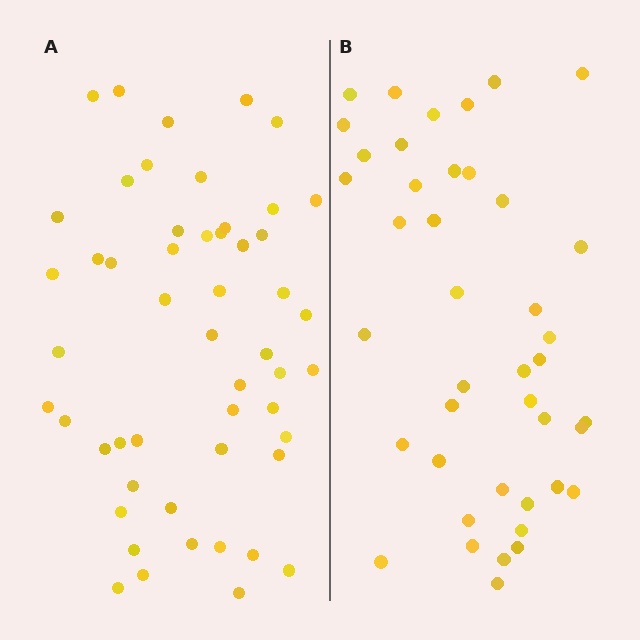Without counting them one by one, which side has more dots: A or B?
Region A (the left region) has more dots.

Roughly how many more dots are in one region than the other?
Region A has roughly 10 or so more dots than region B.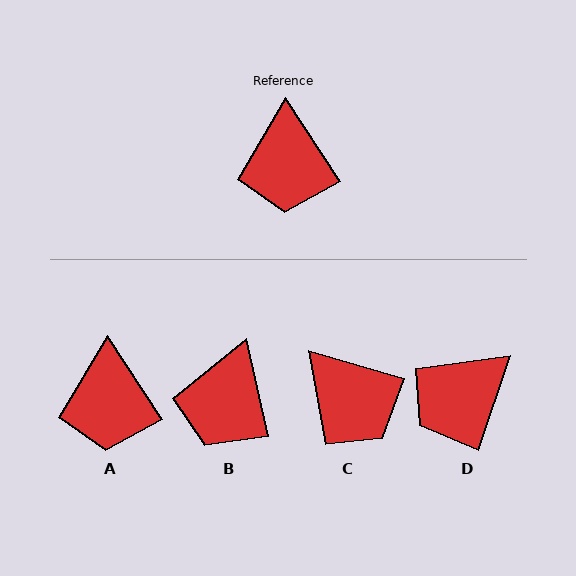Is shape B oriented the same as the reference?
No, it is off by about 20 degrees.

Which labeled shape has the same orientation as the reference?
A.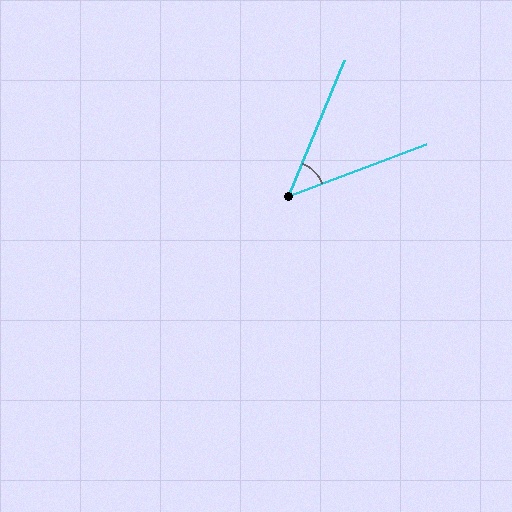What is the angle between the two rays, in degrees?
Approximately 47 degrees.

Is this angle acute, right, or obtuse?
It is acute.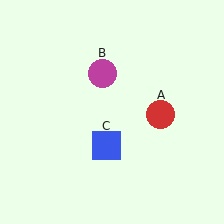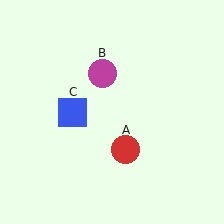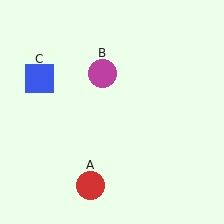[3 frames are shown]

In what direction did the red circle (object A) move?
The red circle (object A) moved down and to the left.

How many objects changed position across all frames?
2 objects changed position: red circle (object A), blue square (object C).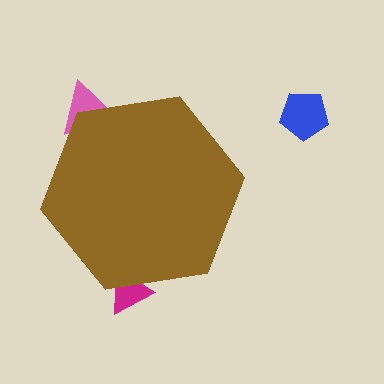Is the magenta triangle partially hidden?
Yes, the magenta triangle is partially hidden behind the brown hexagon.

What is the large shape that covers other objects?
A brown hexagon.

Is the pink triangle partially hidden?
Yes, the pink triangle is partially hidden behind the brown hexagon.